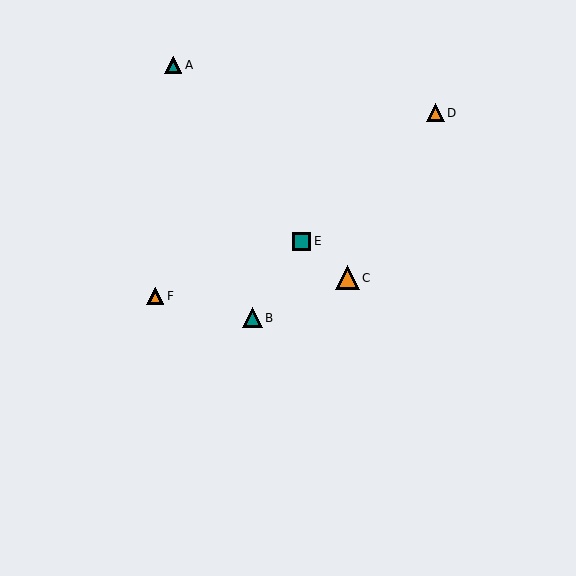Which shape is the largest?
The orange triangle (labeled C) is the largest.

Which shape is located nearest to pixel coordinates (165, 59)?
The teal triangle (labeled A) at (173, 65) is nearest to that location.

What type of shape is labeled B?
Shape B is a teal triangle.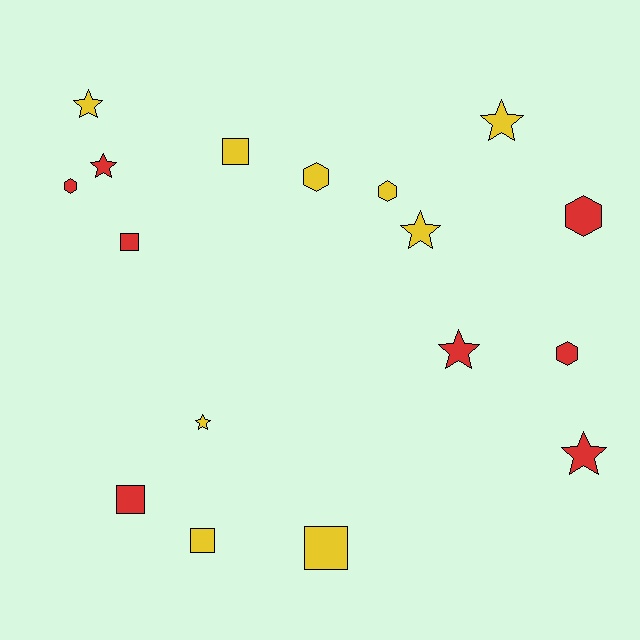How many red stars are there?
There are 3 red stars.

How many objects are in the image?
There are 17 objects.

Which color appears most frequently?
Yellow, with 9 objects.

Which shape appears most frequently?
Star, with 7 objects.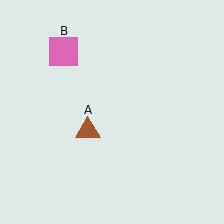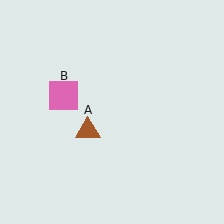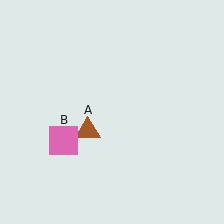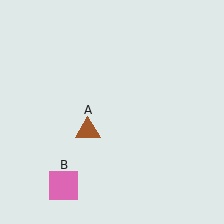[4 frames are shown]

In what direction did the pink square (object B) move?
The pink square (object B) moved down.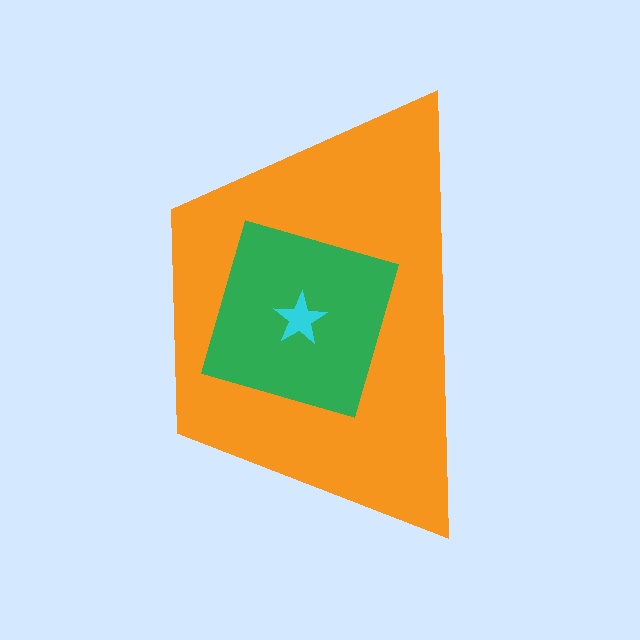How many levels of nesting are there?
3.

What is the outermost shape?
The orange trapezoid.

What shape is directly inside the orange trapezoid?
The green diamond.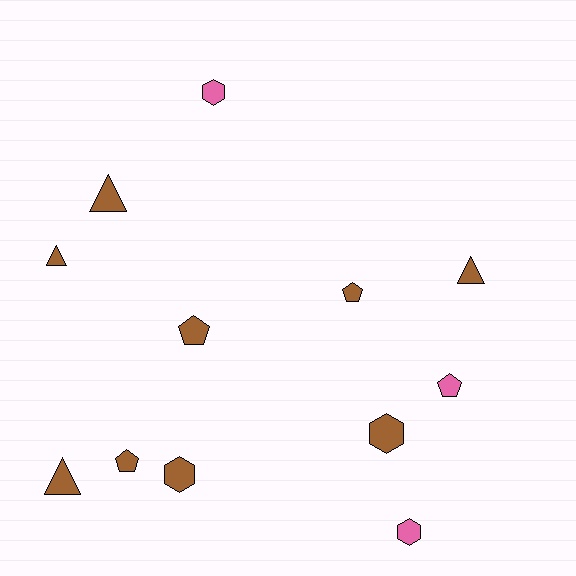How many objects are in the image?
There are 12 objects.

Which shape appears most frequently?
Triangle, with 4 objects.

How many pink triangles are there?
There are no pink triangles.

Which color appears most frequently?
Brown, with 9 objects.